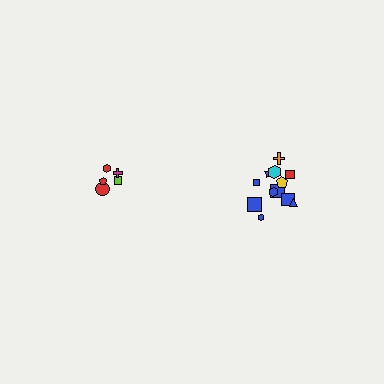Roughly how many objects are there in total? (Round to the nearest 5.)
Roughly 15 objects in total.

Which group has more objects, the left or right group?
The right group.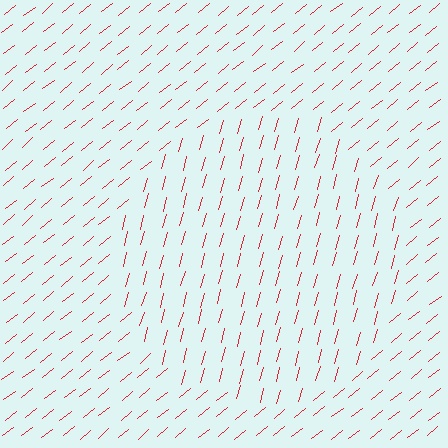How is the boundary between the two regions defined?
The boundary is defined purely by a change in line orientation (approximately 35 degrees difference). All lines are the same color and thickness.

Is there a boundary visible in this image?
Yes, there is a texture boundary formed by a change in line orientation.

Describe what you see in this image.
The image is filled with small red line segments. A circle region in the image has lines oriented differently from the surrounding lines, creating a visible texture boundary.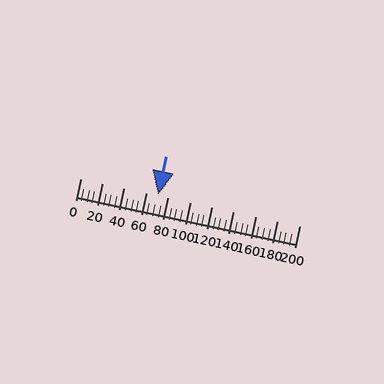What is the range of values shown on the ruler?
The ruler shows values from 0 to 200.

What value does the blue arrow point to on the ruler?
The blue arrow points to approximately 71.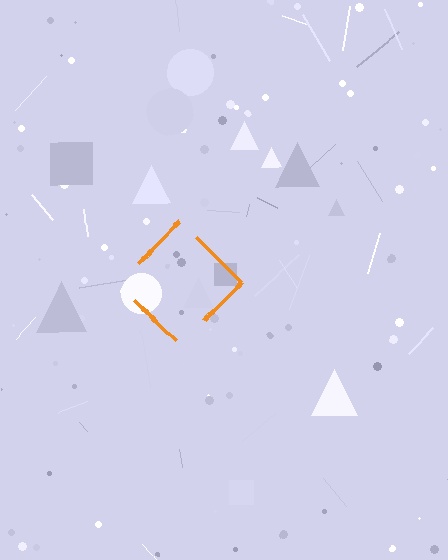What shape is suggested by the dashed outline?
The dashed outline suggests a diamond.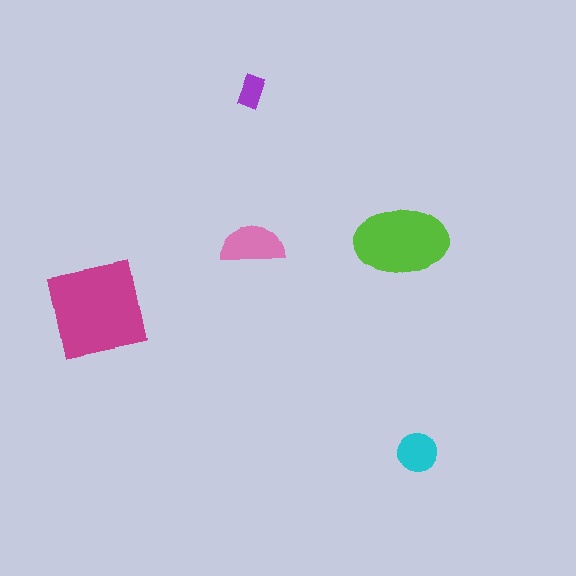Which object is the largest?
The magenta square.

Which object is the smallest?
The purple rectangle.